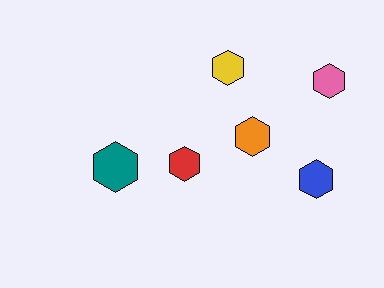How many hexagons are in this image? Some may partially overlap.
There are 6 hexagons.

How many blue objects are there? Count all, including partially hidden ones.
There is 1 blue object.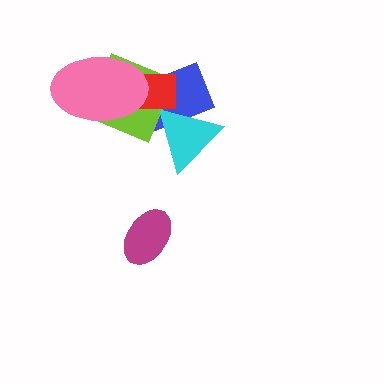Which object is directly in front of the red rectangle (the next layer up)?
The cyan triangle is directly in front of the red rectangle.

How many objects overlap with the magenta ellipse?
0 objects overlap with the magenta ellipse.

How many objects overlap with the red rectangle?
4 objects overlap with the red rectangle.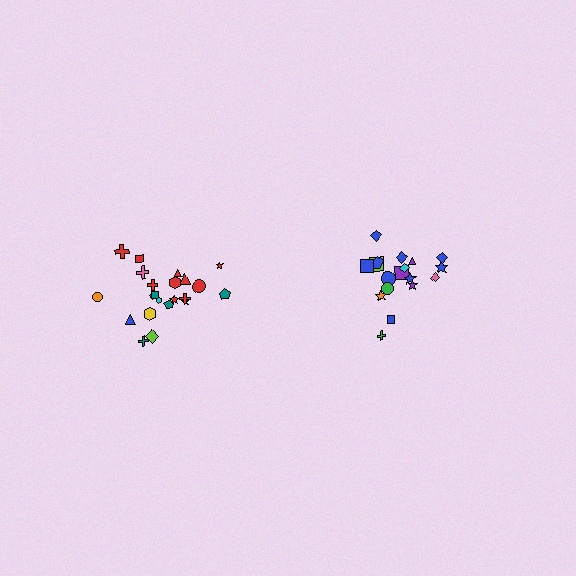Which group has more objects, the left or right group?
The left group.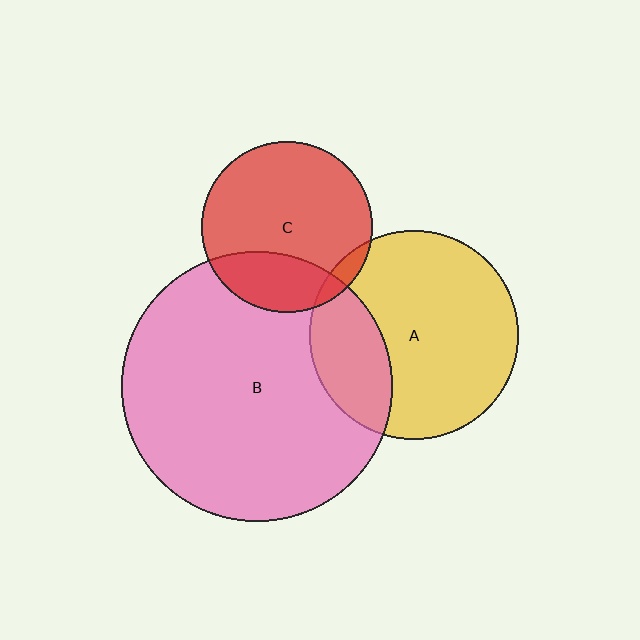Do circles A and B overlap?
Yes.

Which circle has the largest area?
Circle B (pink).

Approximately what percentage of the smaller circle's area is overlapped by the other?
Approximately 25%.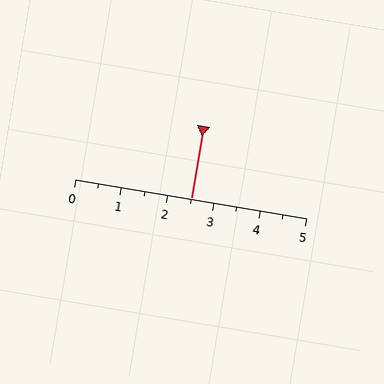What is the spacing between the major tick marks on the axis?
The major ticks are spaced 1 apart.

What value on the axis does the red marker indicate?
The marker indicates approximately 2.5.